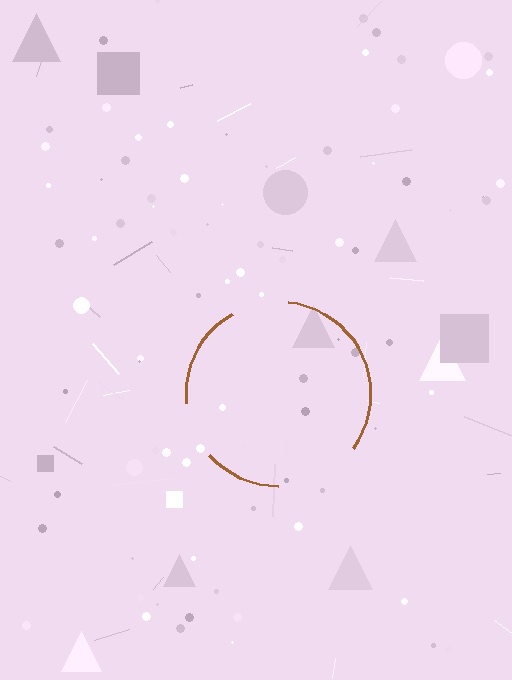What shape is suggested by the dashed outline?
The dashed outline suggests a circle.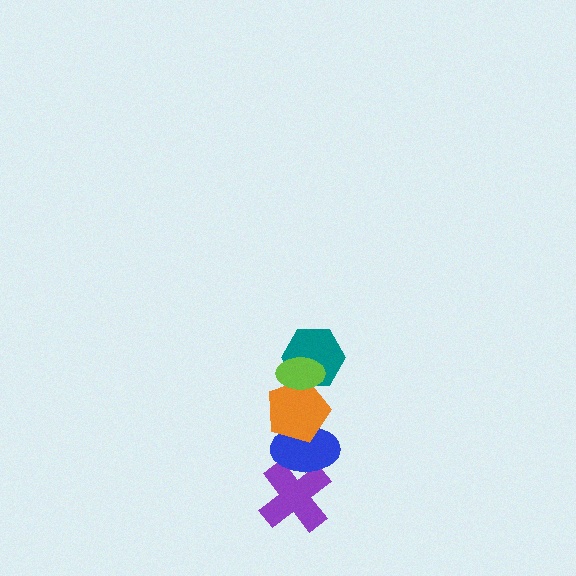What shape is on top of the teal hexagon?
The lime ellipse is on top of the teal hexagon.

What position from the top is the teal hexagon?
The teal hexagon is 2nd from the top.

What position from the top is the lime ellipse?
The lime ellipse is 1st from the top.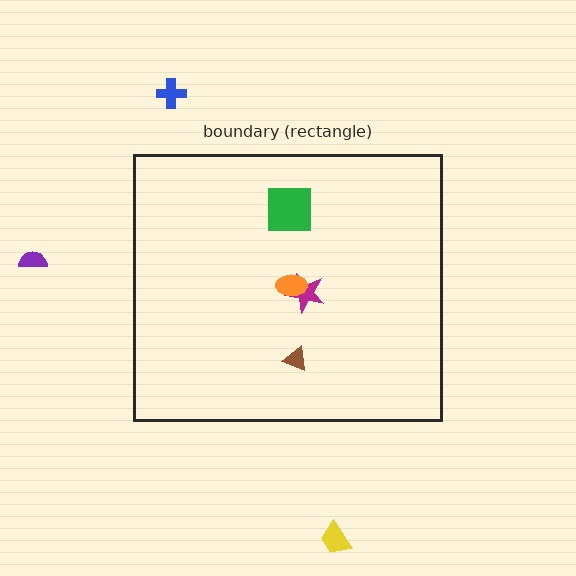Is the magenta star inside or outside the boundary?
Inside.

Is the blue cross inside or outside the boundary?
Outside.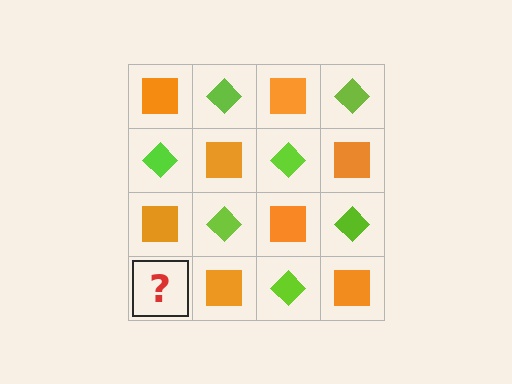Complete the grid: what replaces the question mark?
The question mark should be replaced with a lime diamond.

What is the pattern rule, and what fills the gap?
The rule is that it alternates orange square and lime diamond in a checkerboard pattern. The gap should be filled with a lime diamond.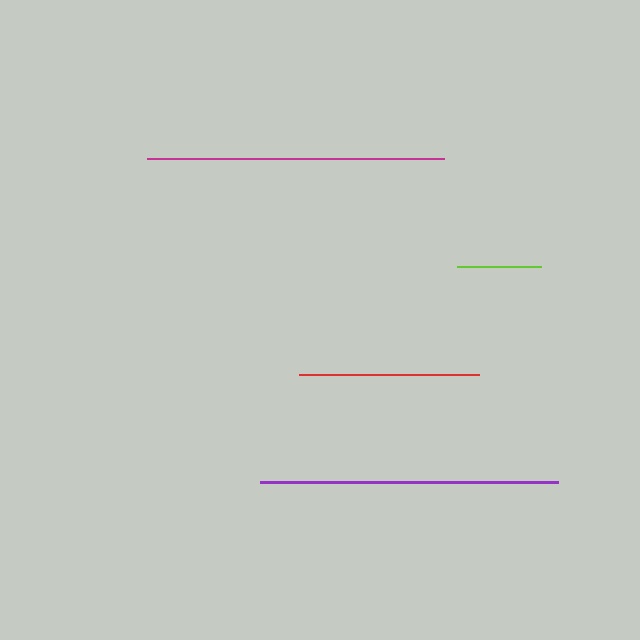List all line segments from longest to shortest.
From longest to shortest: purple, magenta, red, lime.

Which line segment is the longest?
The purple line is the longest at approximately 299 pixels.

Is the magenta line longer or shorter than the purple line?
The purple line is longer than the magenta line.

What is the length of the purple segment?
The purple segment is approximately 299 pixels long.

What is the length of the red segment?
The red segment is approximately 180 pixels long.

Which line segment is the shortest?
The lime line is the shortest at approximately 84 pixels.